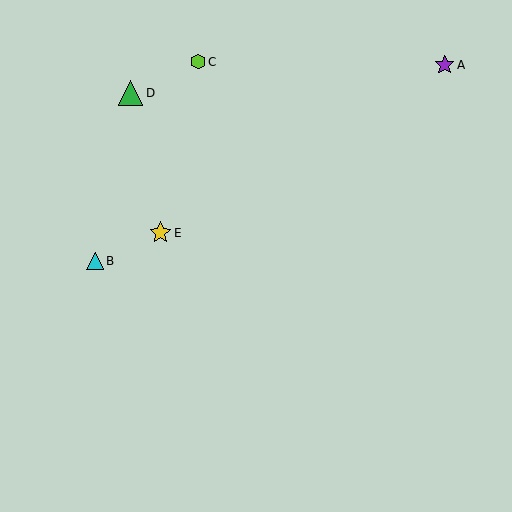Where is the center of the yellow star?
The center of the yellow star is at (160, 233).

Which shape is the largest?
The green triangle (labeled D) is the largest.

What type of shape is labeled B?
Shape B is a cyan triangle.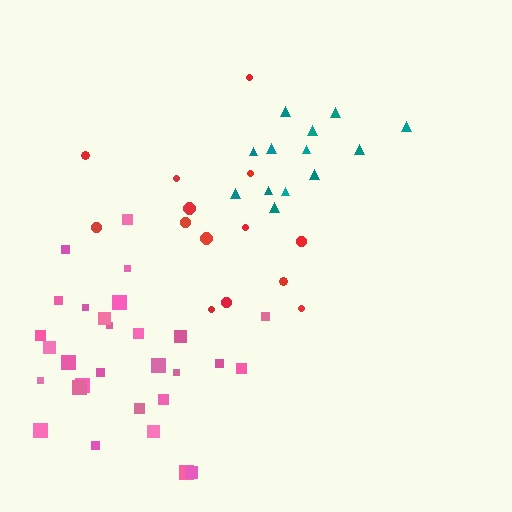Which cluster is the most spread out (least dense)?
Red.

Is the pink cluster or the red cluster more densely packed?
Pink.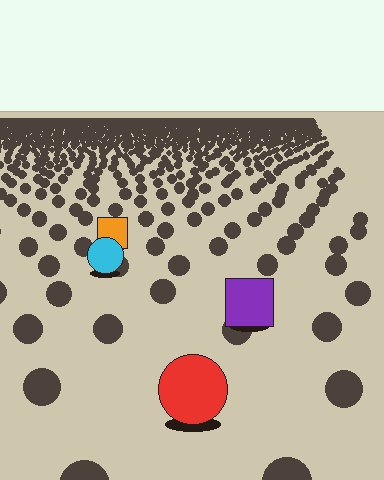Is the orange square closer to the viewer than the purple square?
No. The purple square is closer — you can tell from the texture gradient: the ground texture is coarser near it.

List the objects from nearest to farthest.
From nearest to farthest: the red circle, the purple square, the cyan circle, the orange square.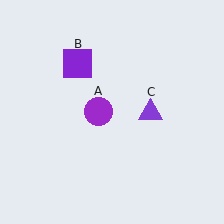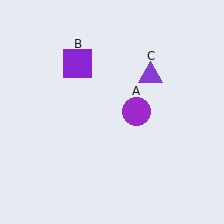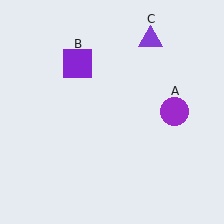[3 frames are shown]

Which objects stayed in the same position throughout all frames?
Purple square (object B) remained stationary.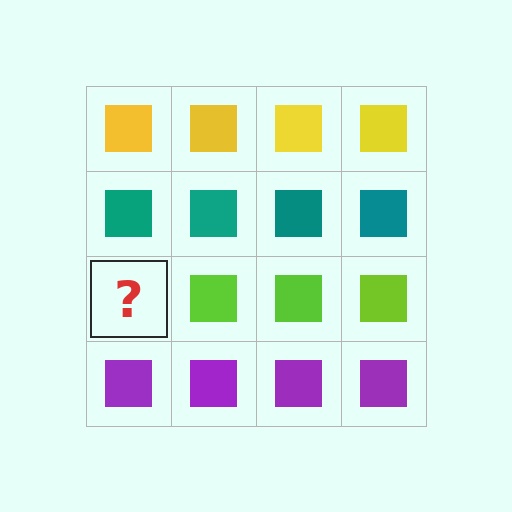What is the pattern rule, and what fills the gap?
The rule is that each row has a consistent color. The gap should be filled with a lime square.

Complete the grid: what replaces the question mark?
The question mark should be replaced with a lime square.